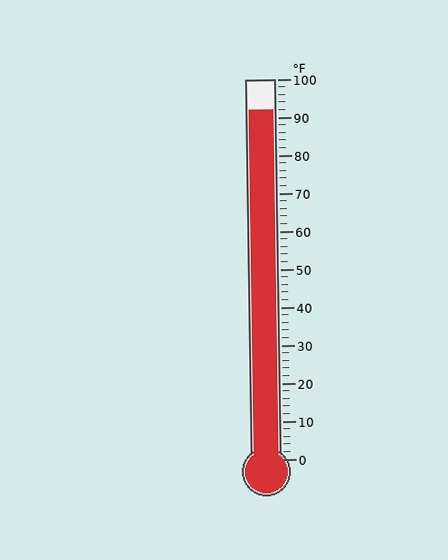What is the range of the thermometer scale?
The thermometer scale ranges from 0°F to 100°F.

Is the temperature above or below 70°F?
The temperature is above 70°F.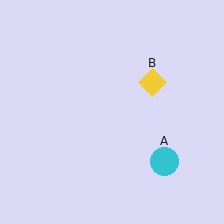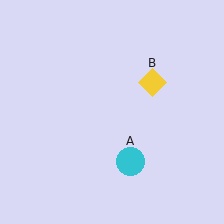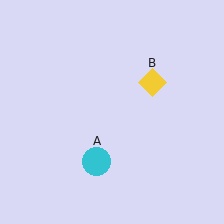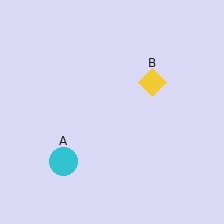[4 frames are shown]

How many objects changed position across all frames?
1 object changed position: cyan circle (object A).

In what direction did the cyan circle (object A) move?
The cyan circle (object A) moved left.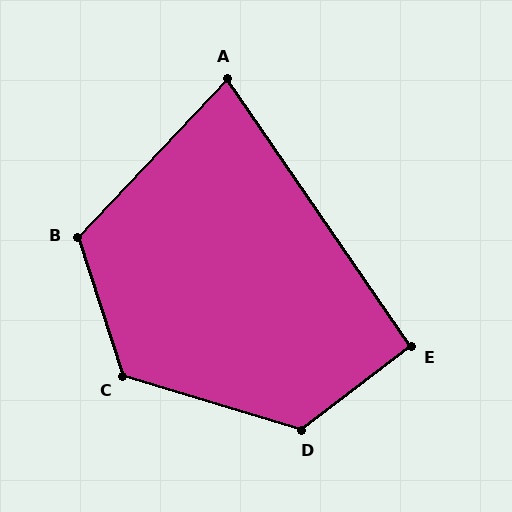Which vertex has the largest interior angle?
D, at approximately 126 degrees.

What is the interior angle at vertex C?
Approximately 125 degrees (obtuse).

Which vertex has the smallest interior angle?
A, at approximately 78 degrees.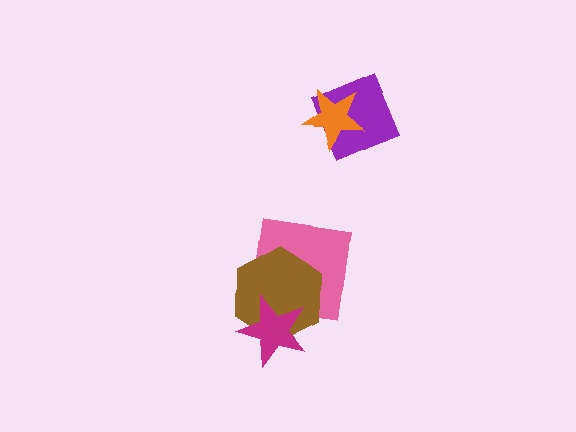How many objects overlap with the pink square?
2 objects overlap with the pink square.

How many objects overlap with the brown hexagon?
2 objects overlap with the brown hexagon.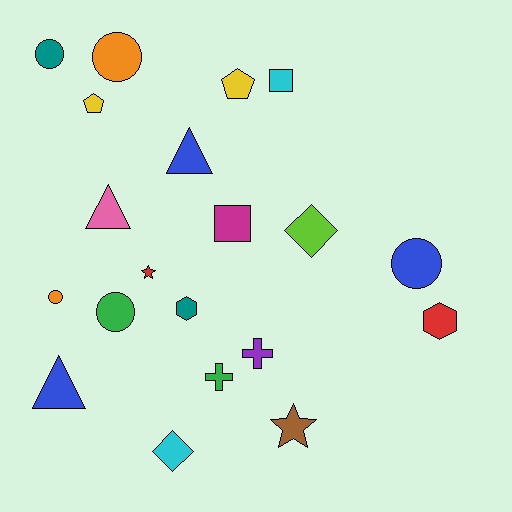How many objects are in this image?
There are 20 objects.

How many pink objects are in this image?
There is 1 pink object.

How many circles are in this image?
There are 5 circles.